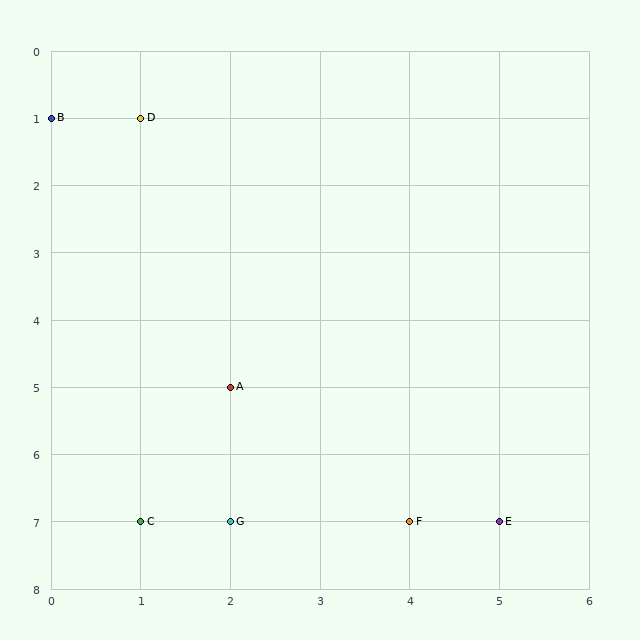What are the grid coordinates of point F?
Point F is at grid coordinates (4, 7).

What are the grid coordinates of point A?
Point A is at grid coordinates (2, 5).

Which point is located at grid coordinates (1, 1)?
Point D is at (1, 1).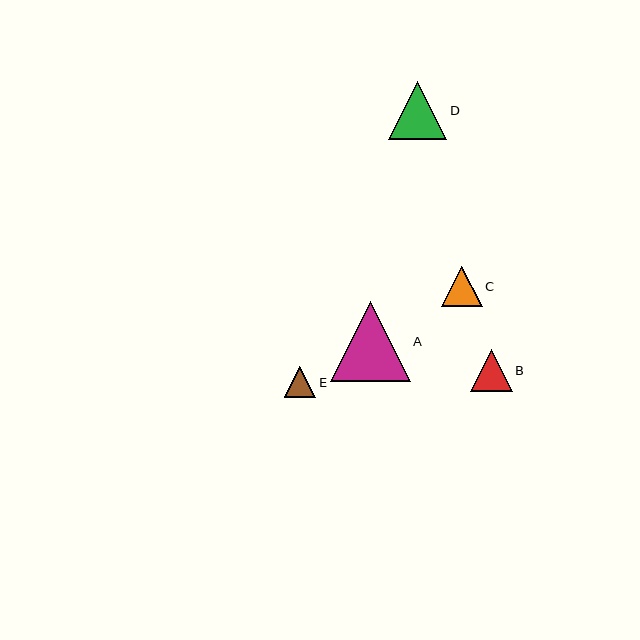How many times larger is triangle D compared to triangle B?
Triangle D is approximately 1.4 times the size of triangle B.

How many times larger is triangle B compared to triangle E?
Triangle B is approximately 1.4 times the size of triangle E.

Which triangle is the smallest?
Triangle E is the smallest with a size of approximately 31 pixels.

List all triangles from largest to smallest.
From largest to smallest: A, D, B, C, E.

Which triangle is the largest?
Triangle A is the largest with a size of approximately 80 pixels.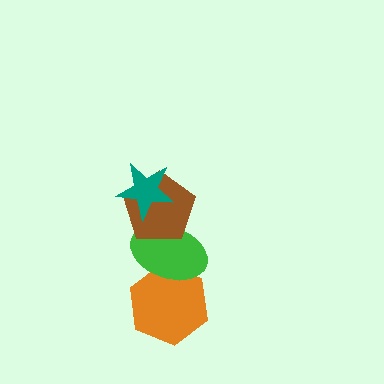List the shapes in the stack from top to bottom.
From top to bottom: the teal star, the brown pentagon, the green ellipse, the orange hexagon.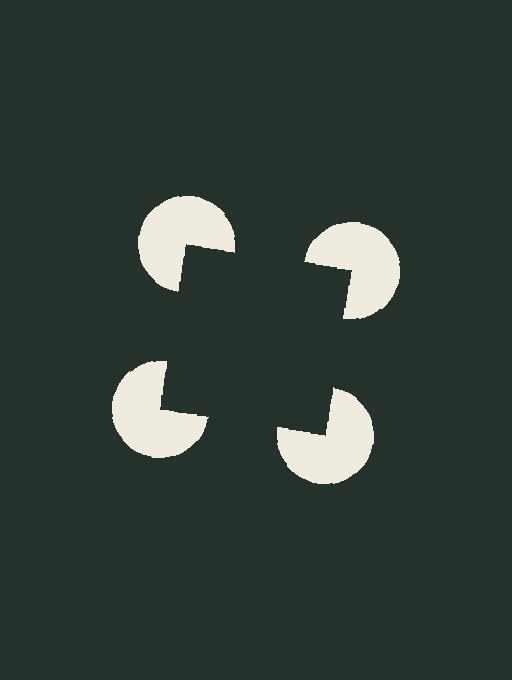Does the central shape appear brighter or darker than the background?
It typically appears slightly darker than the background, even though no actual brightness change is drawn.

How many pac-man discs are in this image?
There are 4 — one at each vertex of the illusory square.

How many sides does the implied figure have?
4 sides.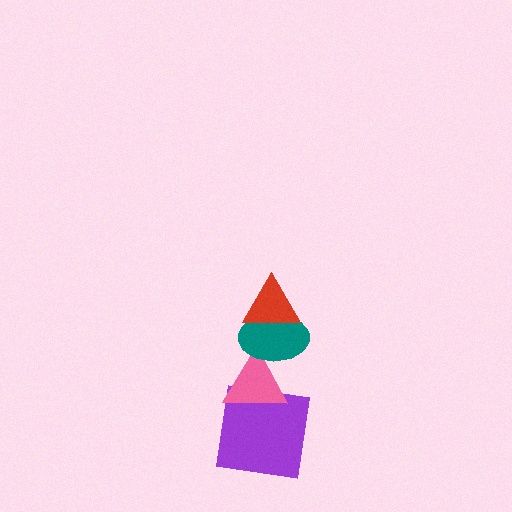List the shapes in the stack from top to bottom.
From top to bottom: the red triangle, the teal ellipse, the pink triangle, the purple square.